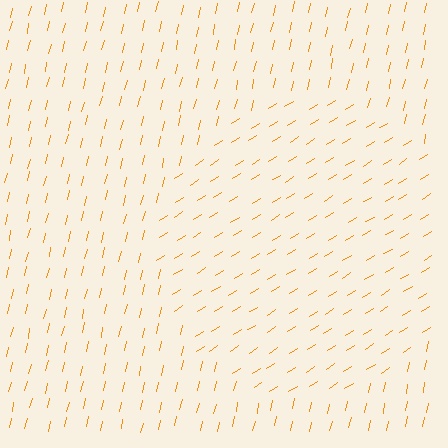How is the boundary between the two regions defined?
The boundary is defined purely by a change in line orientation (approximately 45 degrees difference). All lines are the same color and thickness.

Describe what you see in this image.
The image is filled with small orange line segments. A circle region in the image has lines oriented differently from the surrounding lines, creating a visible texture boundary.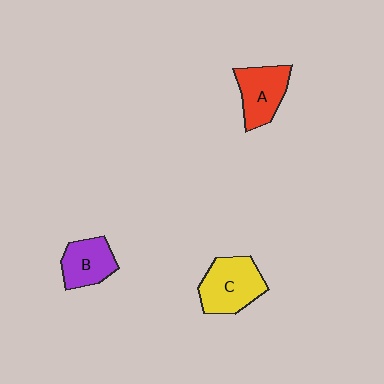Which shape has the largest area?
Shape C (yellow).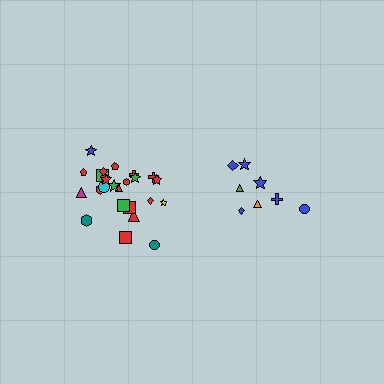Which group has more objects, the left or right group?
The left group.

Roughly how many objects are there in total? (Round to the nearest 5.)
Roughly 35 objects in total.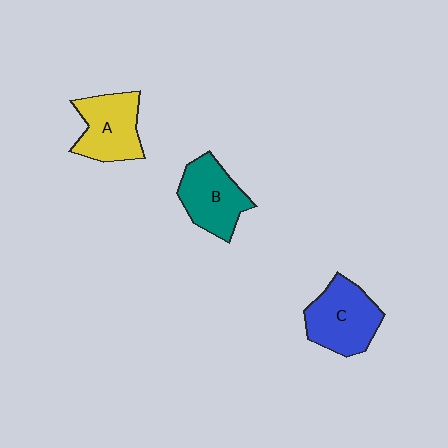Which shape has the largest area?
Shape C (blue).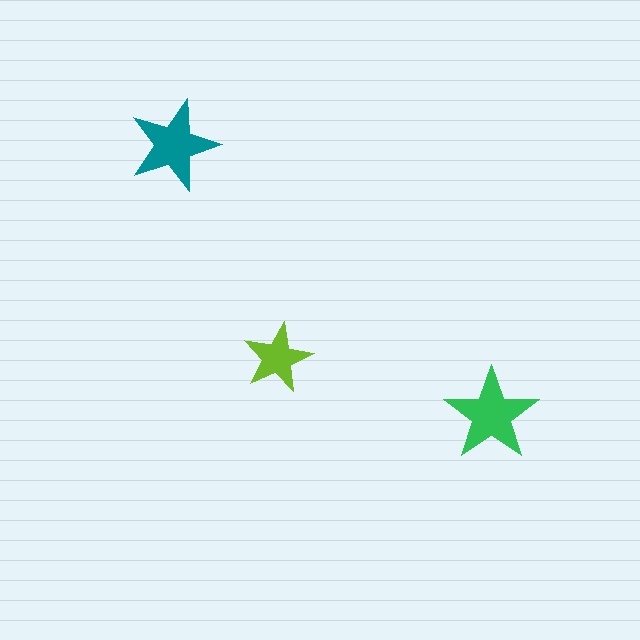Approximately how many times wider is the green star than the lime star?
About 1.5 times wider.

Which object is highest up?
The teal star is topmost.